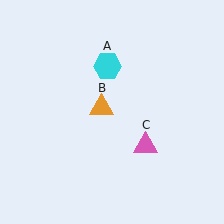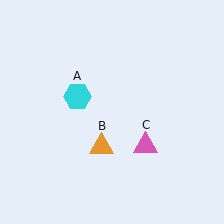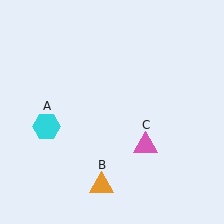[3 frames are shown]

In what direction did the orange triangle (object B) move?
The orange triangle (object B) moved down.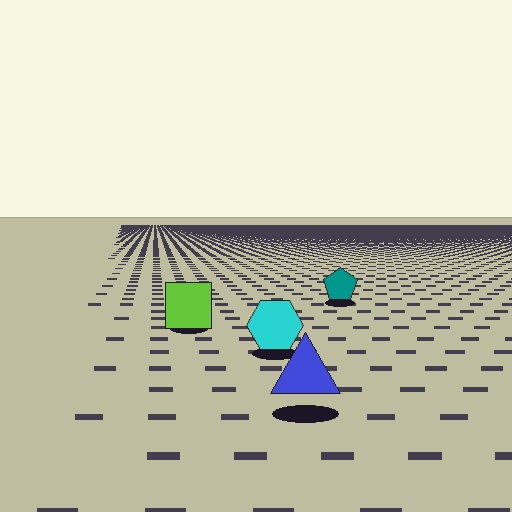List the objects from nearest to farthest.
From nearest to farthest: the blue triangle, the cyan hexagon, the lime square, the teal pentagon.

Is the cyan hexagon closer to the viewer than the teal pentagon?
Yes. The cyan hexagon is closer — you can tell from the texture gradient: the ground texture is coarser near it.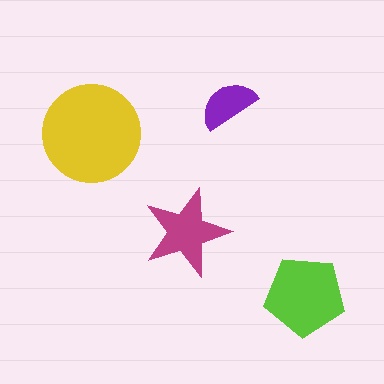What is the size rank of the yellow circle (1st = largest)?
1st.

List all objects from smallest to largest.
The purple semicircle, the magenta star, the lime pentagon, the yellow circle.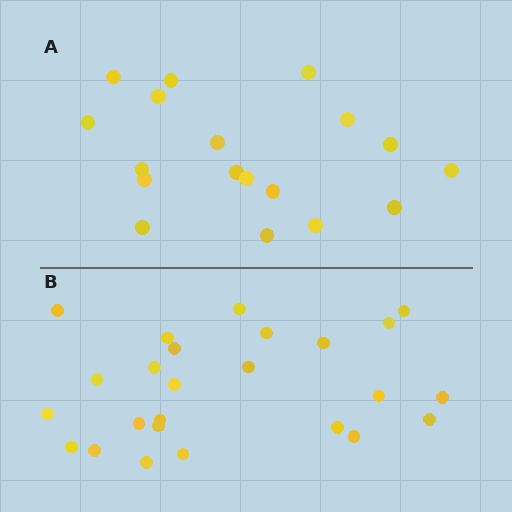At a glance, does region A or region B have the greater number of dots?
Region B (the bottom region) has more dots.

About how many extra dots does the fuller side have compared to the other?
Region B has roughly 8 or so more dots than region A.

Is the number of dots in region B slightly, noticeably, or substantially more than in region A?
Region B has noticeably more, but not dramatically so. The ratio is roughly 1.4 to 1.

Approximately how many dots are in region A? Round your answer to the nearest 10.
About 20 dots. (The exact count is 18, which rounds to 20.)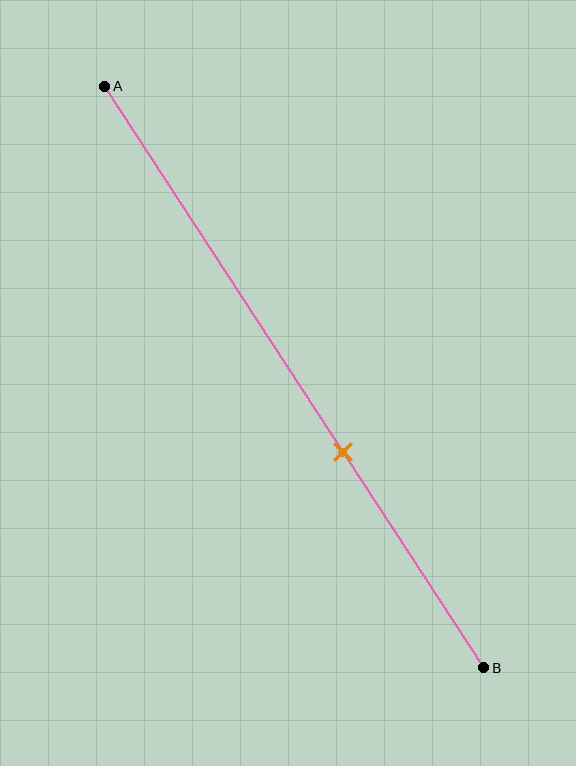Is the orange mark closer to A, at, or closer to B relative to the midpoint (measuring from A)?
The orange mark is closer to point B than the midpoint of segment AB.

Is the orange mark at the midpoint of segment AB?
No, the mark is at about 65% from A, not at the 50% midpoint.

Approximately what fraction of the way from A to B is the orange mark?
The orange mark is approximately 65% of the way from A to B.